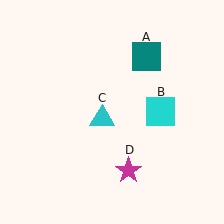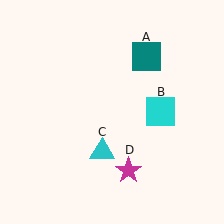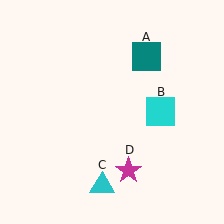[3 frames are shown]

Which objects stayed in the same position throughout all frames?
Teal square (object A) and cyan square (object B) and magenta star (object D) remained stationary.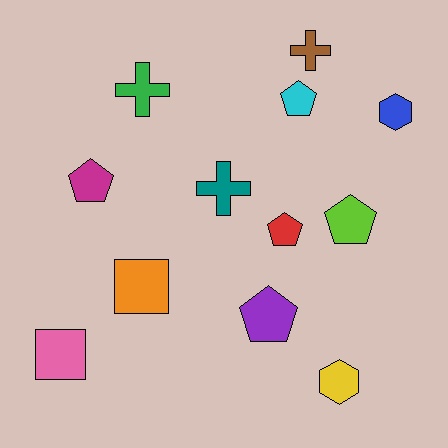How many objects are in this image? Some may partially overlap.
There are 12 objects.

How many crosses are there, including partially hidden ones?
There are 3 crosses.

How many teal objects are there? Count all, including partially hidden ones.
There is 1 teal object.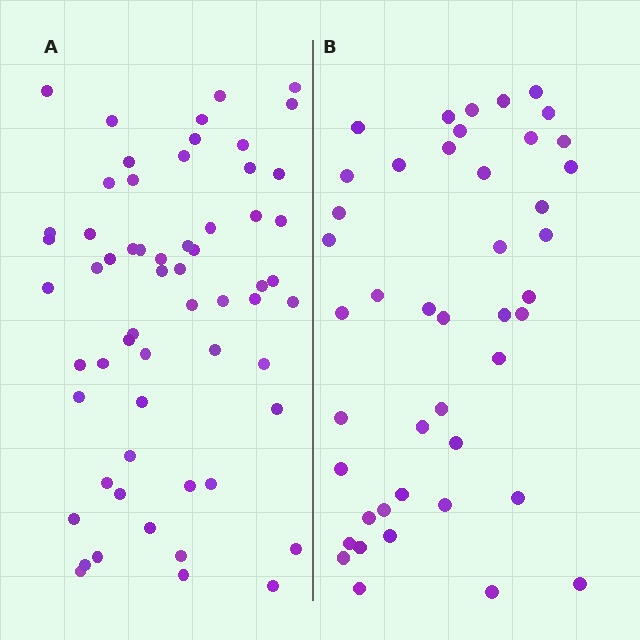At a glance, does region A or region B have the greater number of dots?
Region A (the left region) has more dots.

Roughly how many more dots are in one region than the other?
Region A has approximately 15 more dots than region B.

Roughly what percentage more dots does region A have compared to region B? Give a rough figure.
About 35% more.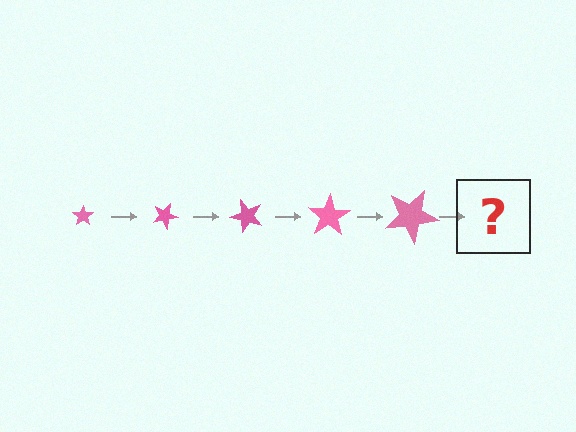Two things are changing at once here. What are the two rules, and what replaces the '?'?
The two rules are that the star grows larger each step and it rotates 25 degrees each step. The '?' should be a star, larger than the previous one and rotated 125 degrees from the start.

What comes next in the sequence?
The next element should be a star, larger than the previous one and rotated 125 degrees from the start.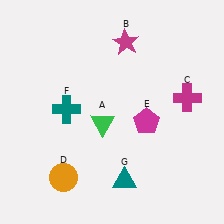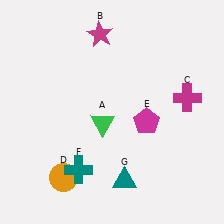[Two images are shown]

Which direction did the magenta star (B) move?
The magenta star (B) moved left.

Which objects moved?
The objects that moved are: the magenta star (B), the teal cross (F).